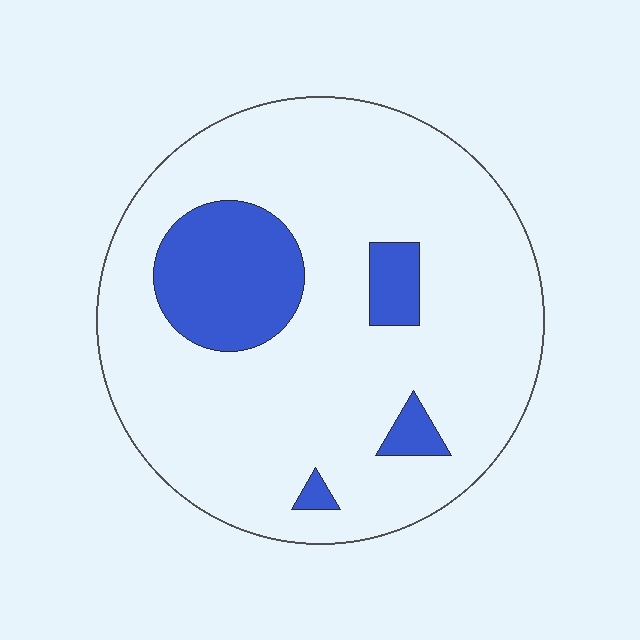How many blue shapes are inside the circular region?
4.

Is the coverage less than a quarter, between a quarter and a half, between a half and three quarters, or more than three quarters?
Less than a quarter.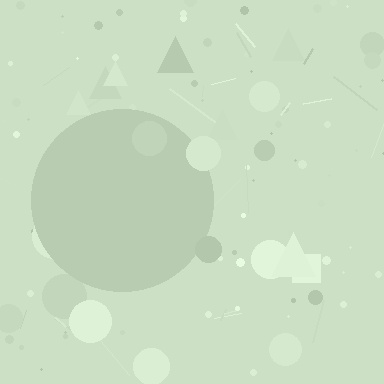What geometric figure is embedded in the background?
A circle is embedded in the background.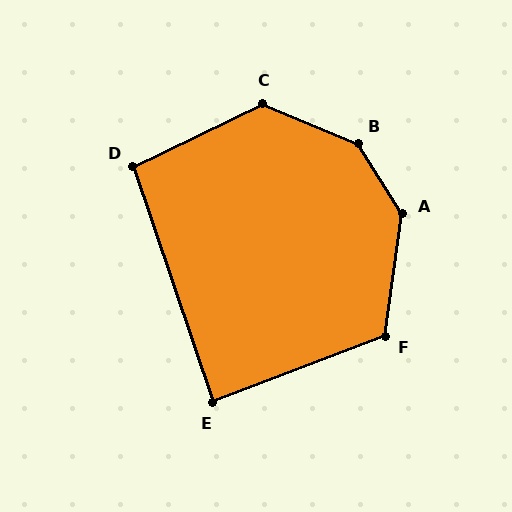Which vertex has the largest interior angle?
B, at approximately 144 degrees.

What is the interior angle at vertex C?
Approximately 132 degrees (obtuse).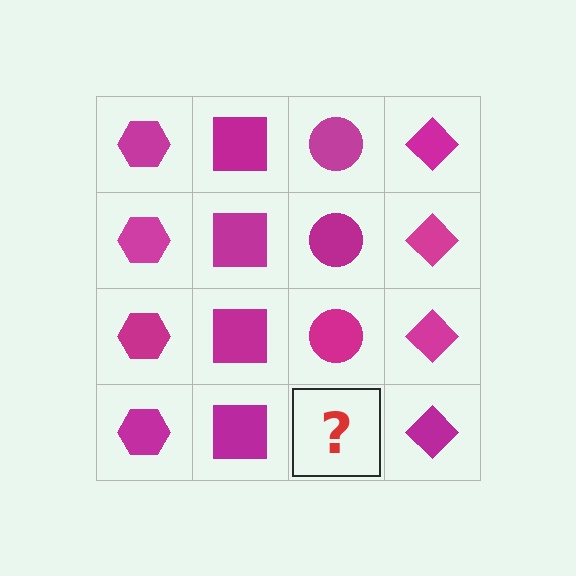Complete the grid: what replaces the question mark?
The question mark should be replaced with a magenta circle.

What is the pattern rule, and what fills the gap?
The rule is that each column has a consistent shape. The gap should be filled with a magenta circle.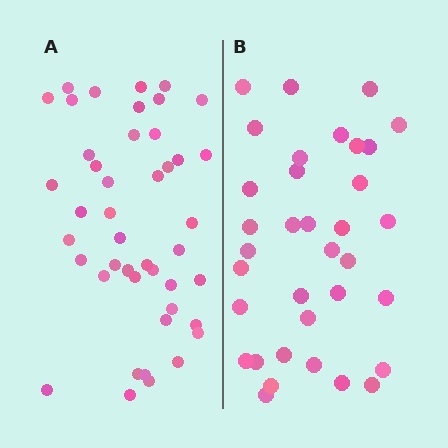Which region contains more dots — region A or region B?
Region A (the left region) has more dots.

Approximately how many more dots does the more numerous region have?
Region A has roughly 8 or so more dots than region B.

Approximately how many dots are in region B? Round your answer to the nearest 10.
About 40 dots. (The exact count is 35, which rounds to 40.)